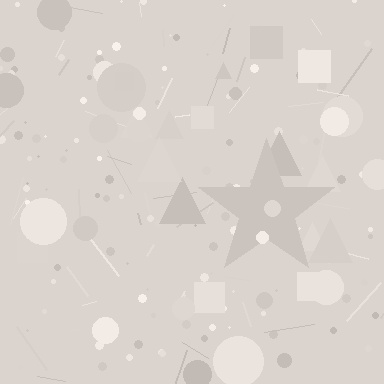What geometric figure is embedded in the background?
A star is embedded in the background.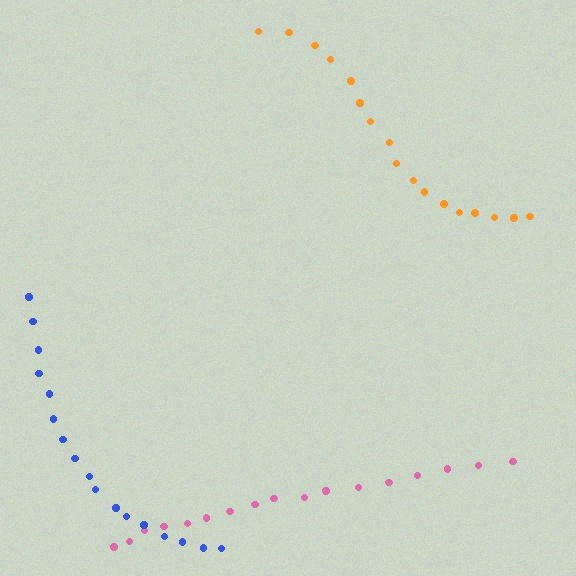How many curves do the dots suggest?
There are 3 distinct paths.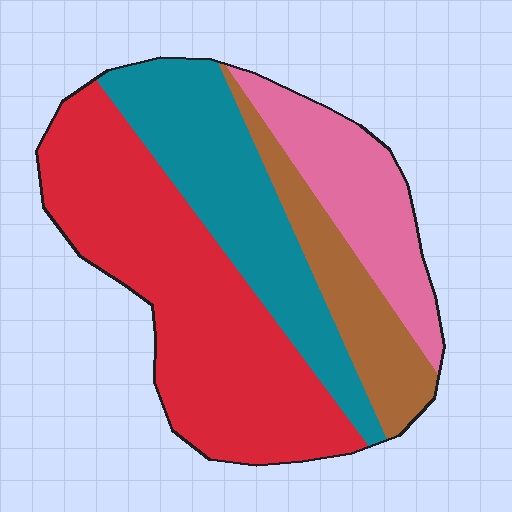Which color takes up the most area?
Red, at roughly 45%.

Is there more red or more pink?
Red.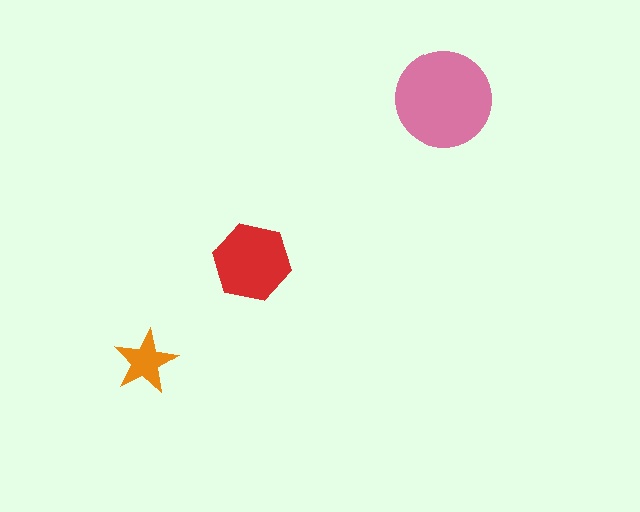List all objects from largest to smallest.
The pink circle, the red hexagon, the orange star.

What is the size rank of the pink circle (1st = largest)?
1st.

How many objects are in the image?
There are 3 objects in the image.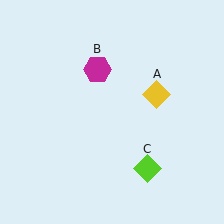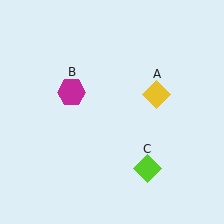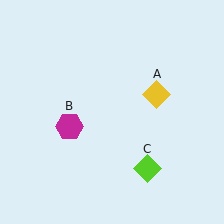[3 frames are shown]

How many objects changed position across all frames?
1 object changed position: magenta hexagon (object B).